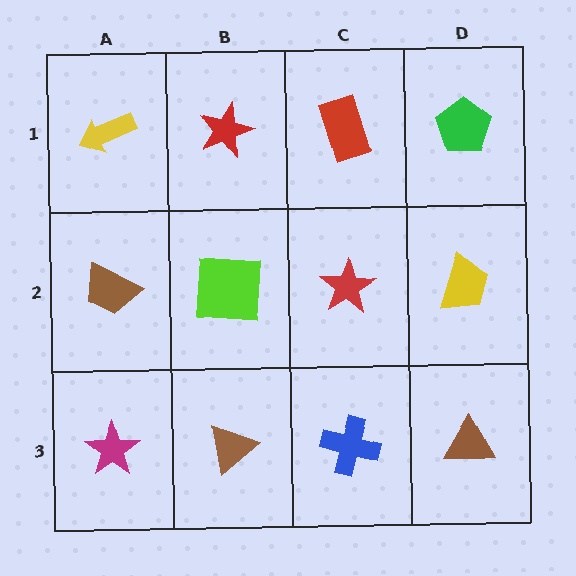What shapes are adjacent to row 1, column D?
A yellow trapezoid (row 2, column D), a red rectangle (row 1, column C).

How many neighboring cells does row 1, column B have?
3.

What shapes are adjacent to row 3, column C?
A red star (row 2, column C), a brown triangle (row 3, column B), a brown triangle (row 3, column D).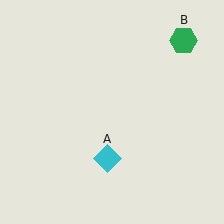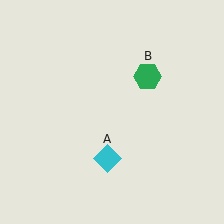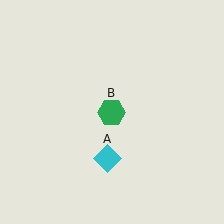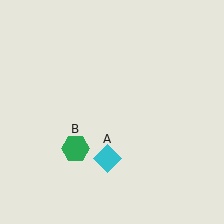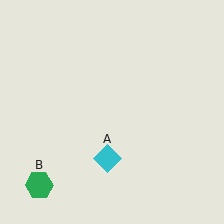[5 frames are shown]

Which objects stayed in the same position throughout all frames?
Cyan diamond (object A) remained stationary.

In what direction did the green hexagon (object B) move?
The green hexagon (object B) moved down and to the left.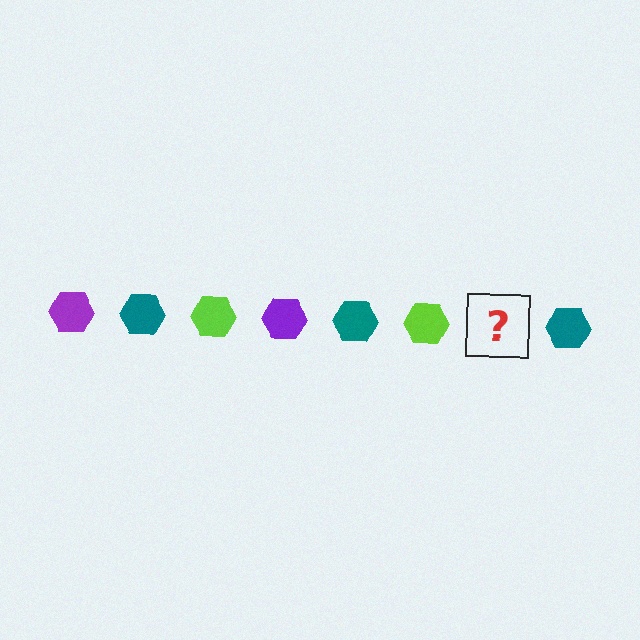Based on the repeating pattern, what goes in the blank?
The blank should be a purple hexagon.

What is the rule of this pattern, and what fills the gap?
The rule is that the pattern cycles through purple, teal, lime hexagons. The gap should be filled with a purple hexagon.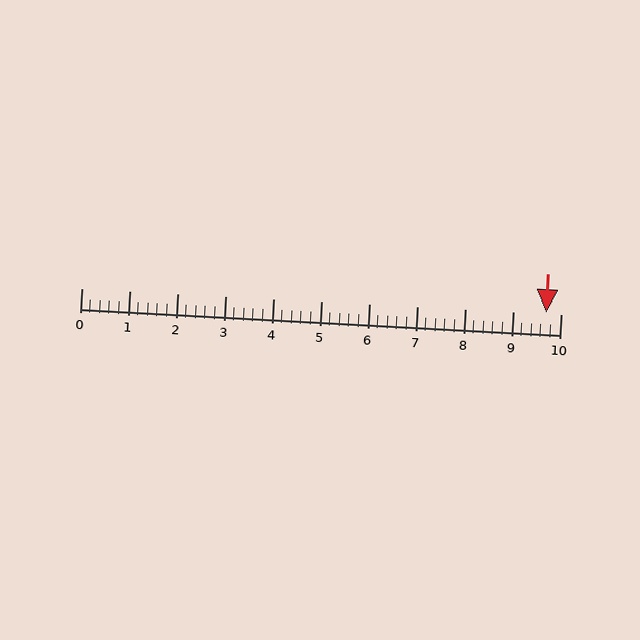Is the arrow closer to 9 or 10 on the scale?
The arrow is closer to 10.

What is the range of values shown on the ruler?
The ruler shows values from 0 to 10.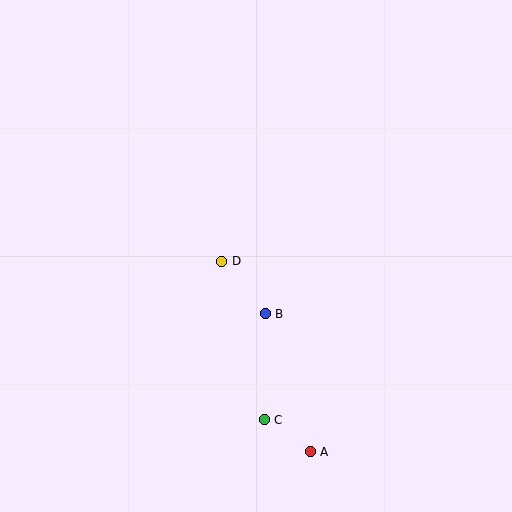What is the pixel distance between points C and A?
The distance between C and A is 56 pixels.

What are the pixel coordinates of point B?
Point B is at (265, 314).